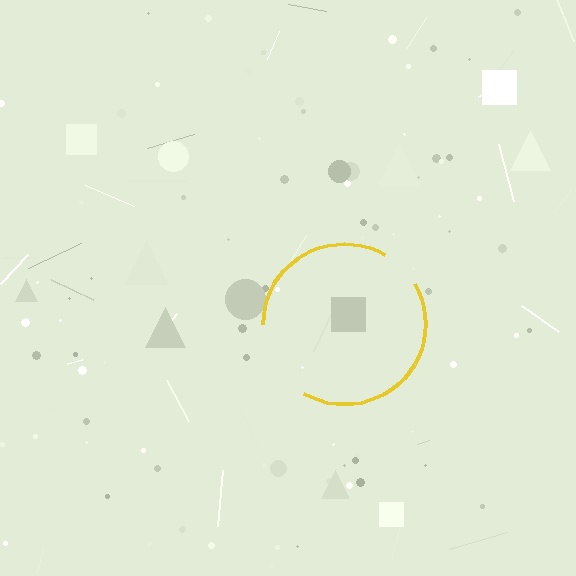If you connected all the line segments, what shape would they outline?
They would outline a circle.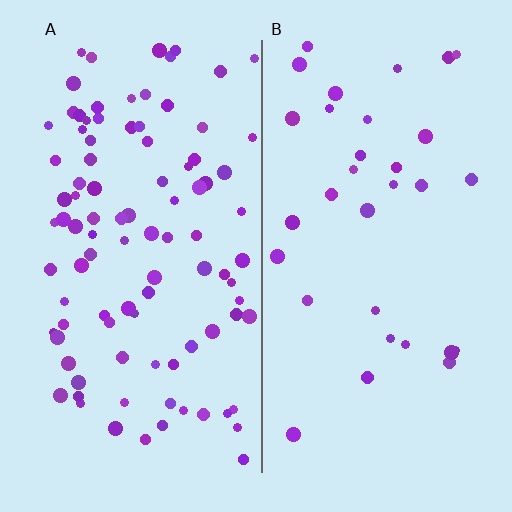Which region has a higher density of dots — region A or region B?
A (the left).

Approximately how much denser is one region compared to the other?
Approximately 2.9× — region A over region B.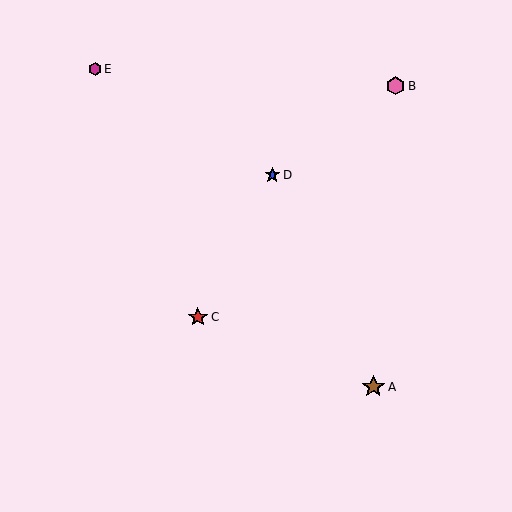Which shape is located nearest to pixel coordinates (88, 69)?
The magenta hexagon (labeled E) at (95, 69) is nearest to that location.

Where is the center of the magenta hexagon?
The center of the magenta hexagon is at (95, 69).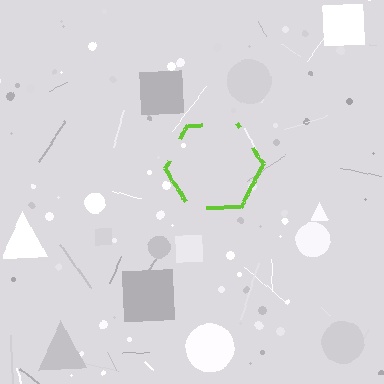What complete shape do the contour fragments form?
The contour fragments form a hexagon.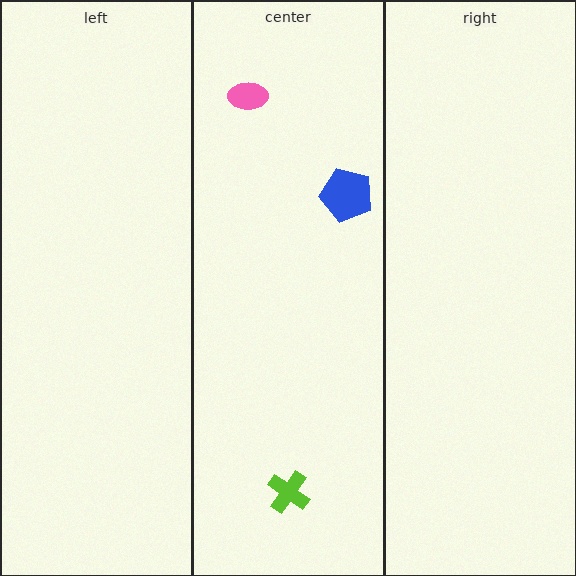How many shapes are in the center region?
3.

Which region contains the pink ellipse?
The center region.